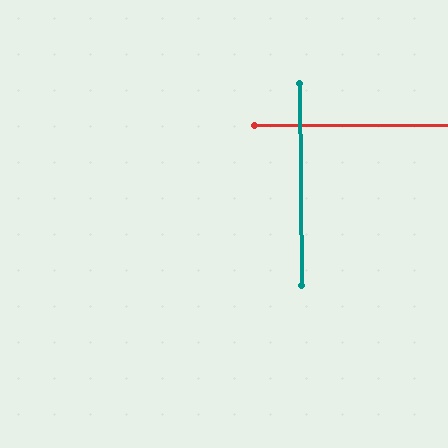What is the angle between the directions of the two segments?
Approximately 89 degrees.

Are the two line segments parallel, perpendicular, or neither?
Perpendicular — they meet at approximately 89°.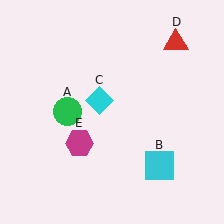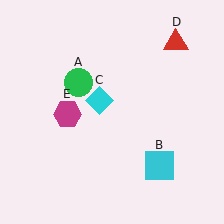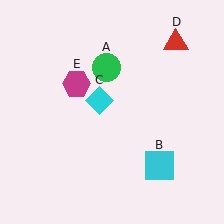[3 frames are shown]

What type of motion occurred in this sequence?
The green circle (object A), magenta hexagon (object E) rotated clockwise around the center of the scene.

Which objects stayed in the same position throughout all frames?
Cyan square (object B) and cyan diamond (object C) and red triangle (object D) remained stationary.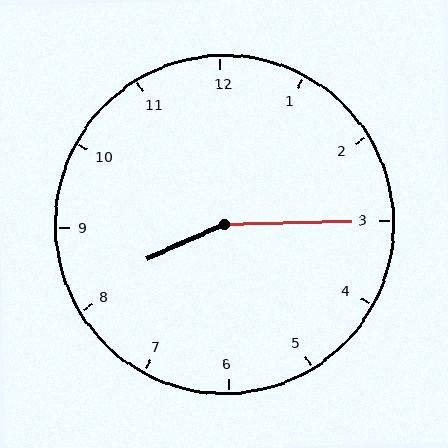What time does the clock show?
8:15.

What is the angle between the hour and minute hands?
Approximately 158 degrees.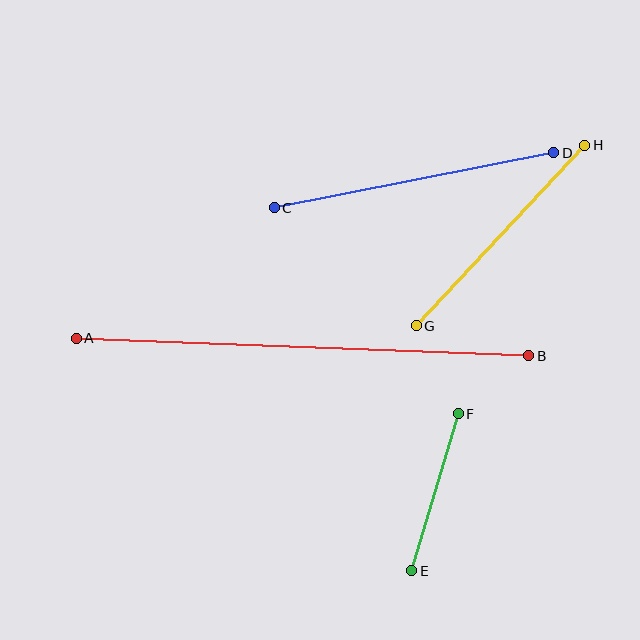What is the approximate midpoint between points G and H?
The midpoint is at approximately (501, 236) pixels.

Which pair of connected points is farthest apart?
Points A and B are farthest apart.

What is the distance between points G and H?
The distance is approximately 247 pixels.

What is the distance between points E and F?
The distance is approximately 164 pixels.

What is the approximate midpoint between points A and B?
The midpoint is at approximately (303, 347) pixels.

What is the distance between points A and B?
The distance is approximately 453 pixels.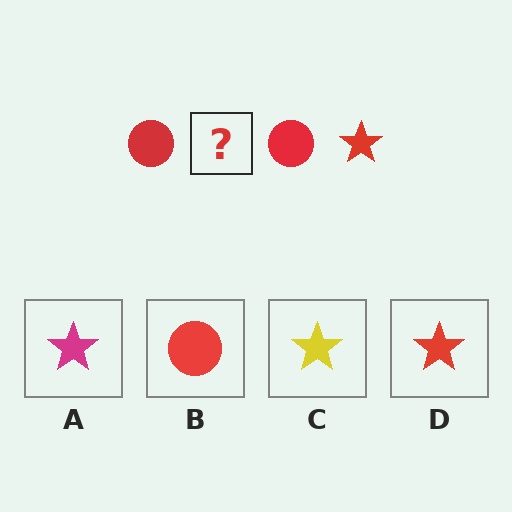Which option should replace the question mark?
Option D.